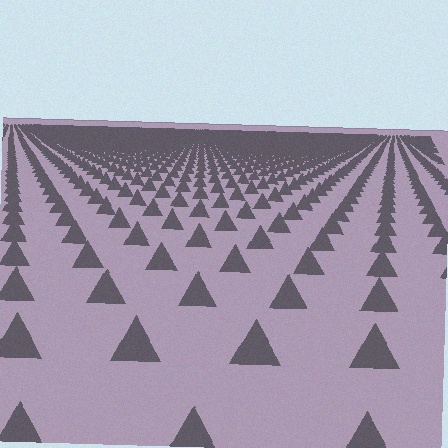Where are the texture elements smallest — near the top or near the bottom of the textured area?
Near the top.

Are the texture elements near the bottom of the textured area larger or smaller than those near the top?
Larger. Near the bottom, elements are closer to the viewer and appear at a bigger on-screen size.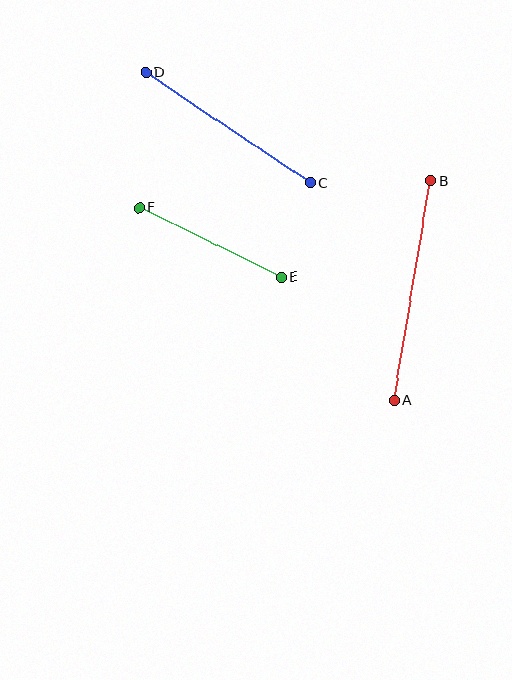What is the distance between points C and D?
The distance is approximately 198 pixels.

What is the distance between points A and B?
The distance is approximately 223 pixels.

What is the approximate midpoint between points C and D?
The midpoint is at approximately (228, 128) pixels.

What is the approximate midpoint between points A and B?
The midpoint is at approximately (412, 290) pixels.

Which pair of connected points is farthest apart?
Points A and B are farthest apart.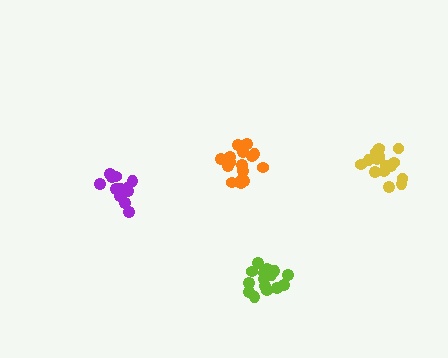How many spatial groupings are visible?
There are 4 spatial groupings.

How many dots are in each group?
Group 1: 13 dots, Group 2: 15 dots, Group 3: 17 dots, Group 4: 17 dots (62 total).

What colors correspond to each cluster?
The clusters are colored: purple, lime, yellow, orange.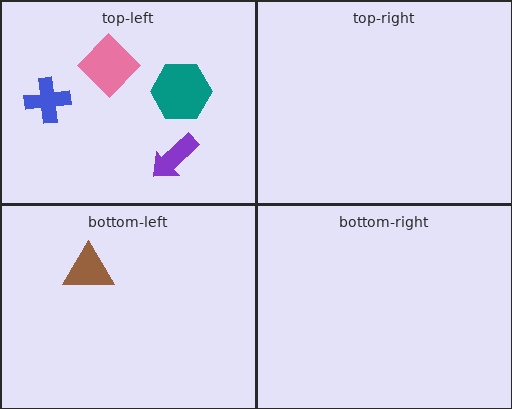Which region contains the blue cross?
The top-left region.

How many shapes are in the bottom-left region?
1.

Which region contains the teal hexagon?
The top-left region.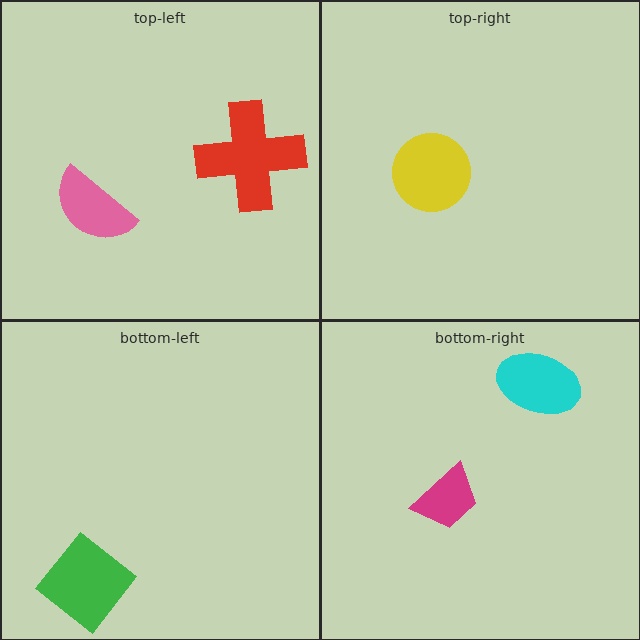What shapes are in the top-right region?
The yellow circle.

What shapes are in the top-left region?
The pink semicircle, the red cross.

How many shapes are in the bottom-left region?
1.